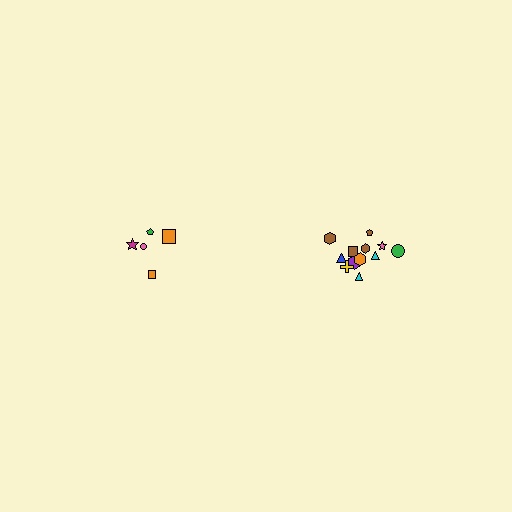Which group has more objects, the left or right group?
The right group.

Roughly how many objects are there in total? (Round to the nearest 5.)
Roughly 15 objects in total.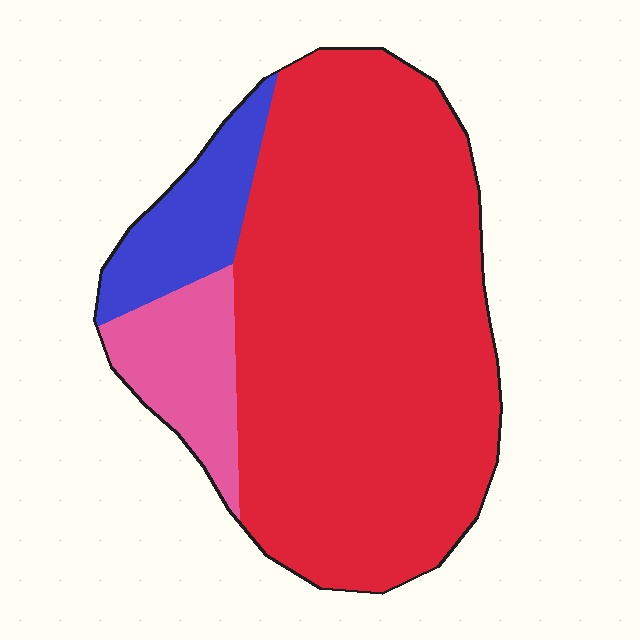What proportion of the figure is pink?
Pink covers around 10% of the figure.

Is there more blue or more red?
Red.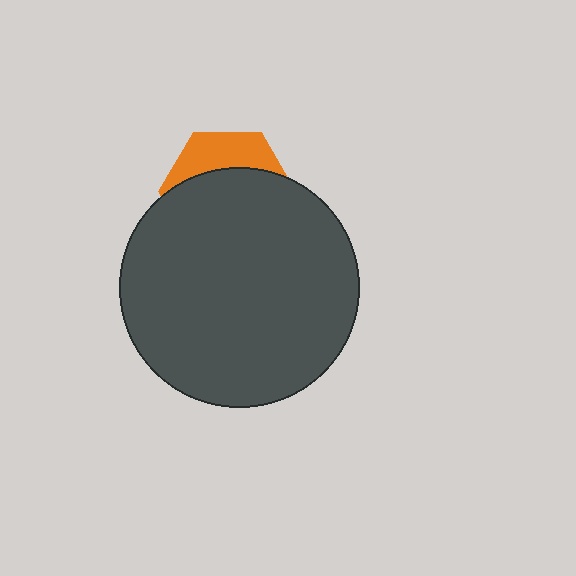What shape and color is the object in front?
The object in front is a dark gray circle.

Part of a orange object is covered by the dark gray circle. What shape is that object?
It is a hexagon.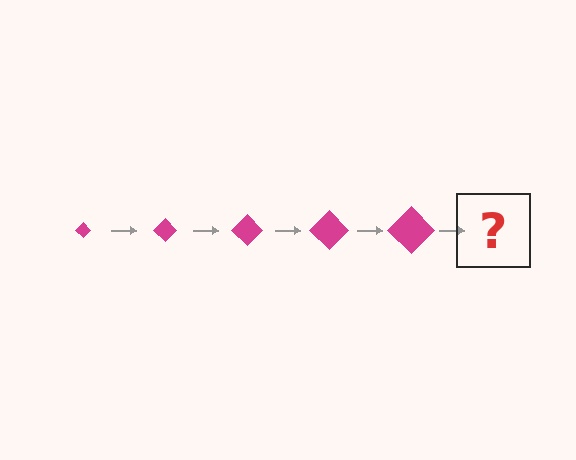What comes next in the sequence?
The next element should be a magenta diamond, larger than the previous one.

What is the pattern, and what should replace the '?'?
The pattern is that the diamond gets progressively larger each step. The '?' should be a magenta diamond, larger than the previous one.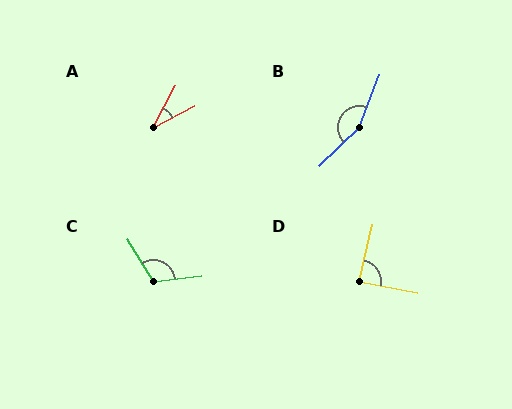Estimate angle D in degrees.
Approximately 87 degrees.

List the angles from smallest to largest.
A (34°), D (87°), C (114°), B (155°).